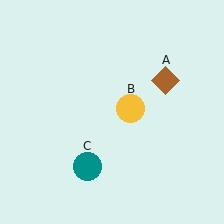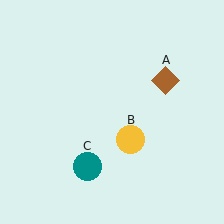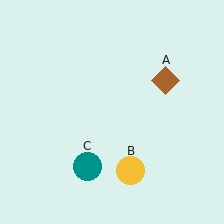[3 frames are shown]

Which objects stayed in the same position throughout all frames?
Brown diamond (object A) and teal circle (object C) remained stationary.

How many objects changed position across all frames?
1 object changed position: yellow circle (object B).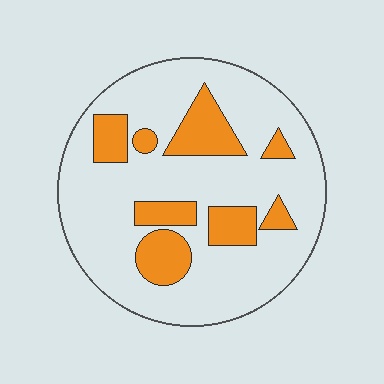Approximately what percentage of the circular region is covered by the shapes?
Approximately 25%.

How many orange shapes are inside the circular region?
8.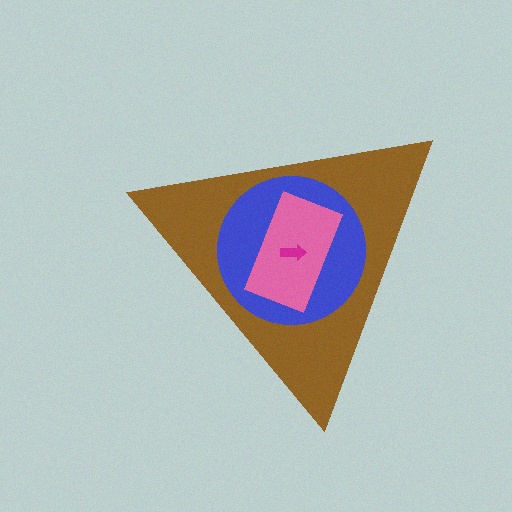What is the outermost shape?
The brown triangle.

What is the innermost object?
The magenta arrow.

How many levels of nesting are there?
4.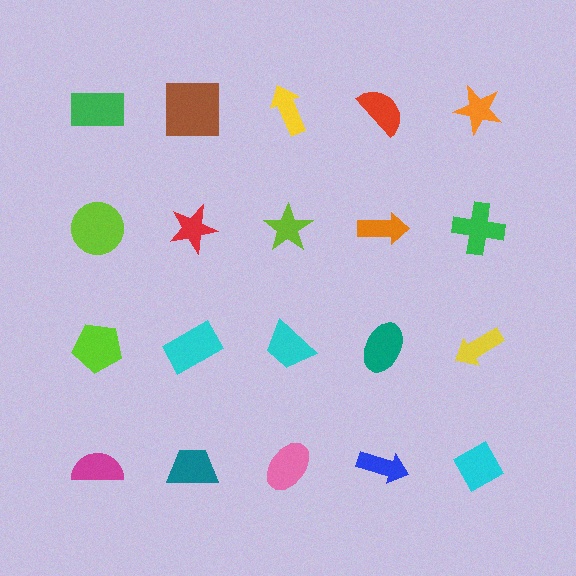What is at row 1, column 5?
An orange star.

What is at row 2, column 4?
An orange arrow.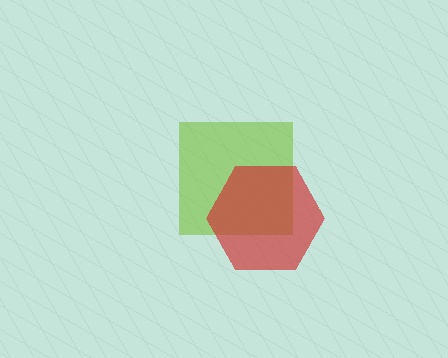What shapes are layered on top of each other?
The layered shapes are: a lime square, a red hexagon.